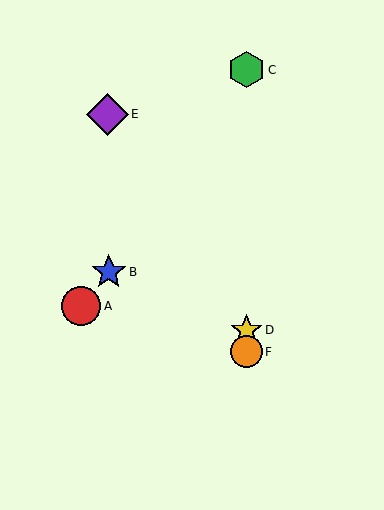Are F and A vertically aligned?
No, F is at x≈247 and A is at x≈81.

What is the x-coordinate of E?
Object E is at x≈107.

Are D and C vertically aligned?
Yes, both are at x≈247.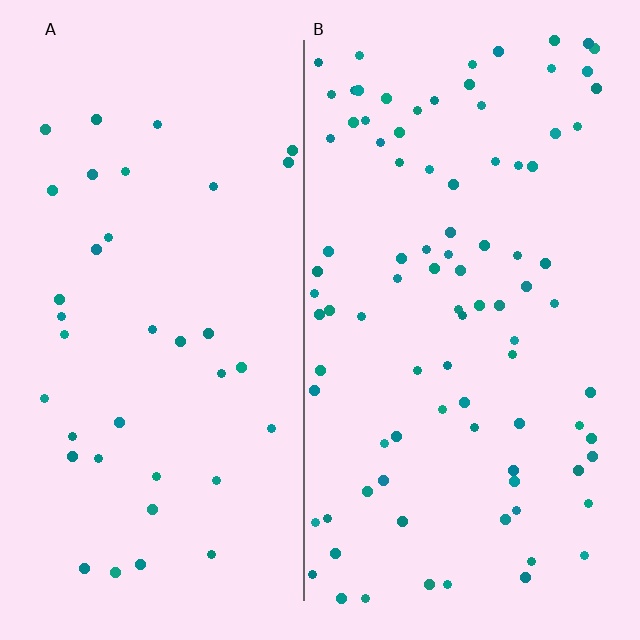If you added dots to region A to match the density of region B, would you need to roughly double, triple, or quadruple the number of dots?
Approximately double.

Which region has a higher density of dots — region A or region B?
B (the right).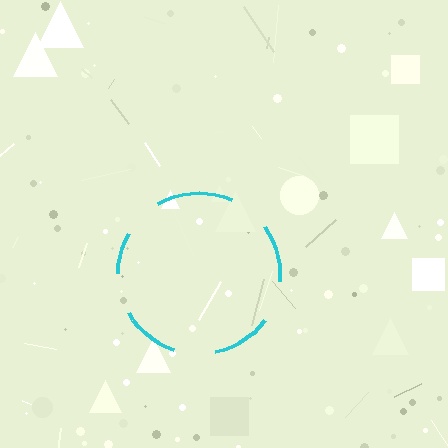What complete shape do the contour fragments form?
The contour fragments form a circle.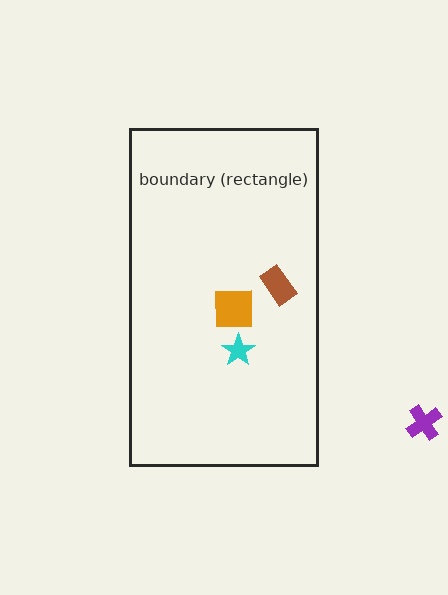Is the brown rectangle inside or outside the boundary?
Inside.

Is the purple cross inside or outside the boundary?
Outside.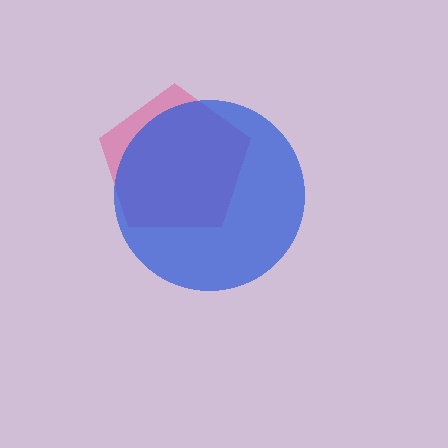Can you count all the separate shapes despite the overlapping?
Yes, there are 2 separate shapes.